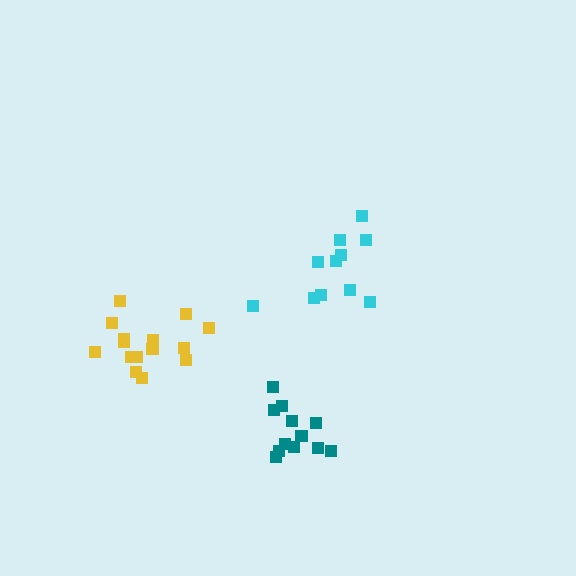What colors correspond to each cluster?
The clusters are colored: yellow, teal, cyan.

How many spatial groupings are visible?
There are 3 spatial groupings.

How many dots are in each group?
Group 1: 15 dots, Group 2: 12 dots, Group 3: 11 dots (38 total).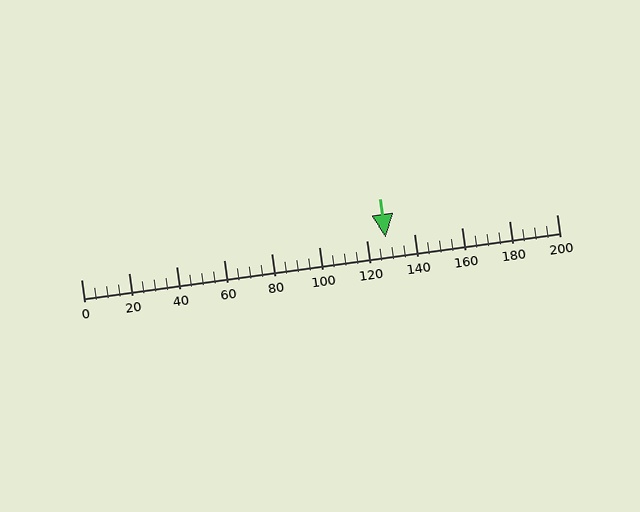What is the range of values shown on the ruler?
The ruler shows values from 0 to 200.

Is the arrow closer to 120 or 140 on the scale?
The arrow is closer to 120.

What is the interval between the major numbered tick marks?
The major tick marks are spaced 20 units apart.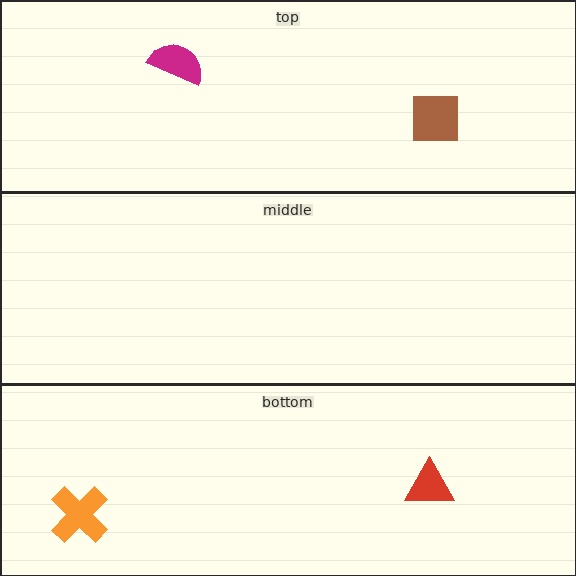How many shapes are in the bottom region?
2.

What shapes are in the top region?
The brown square, the magenta semicircle.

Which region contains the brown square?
The top region.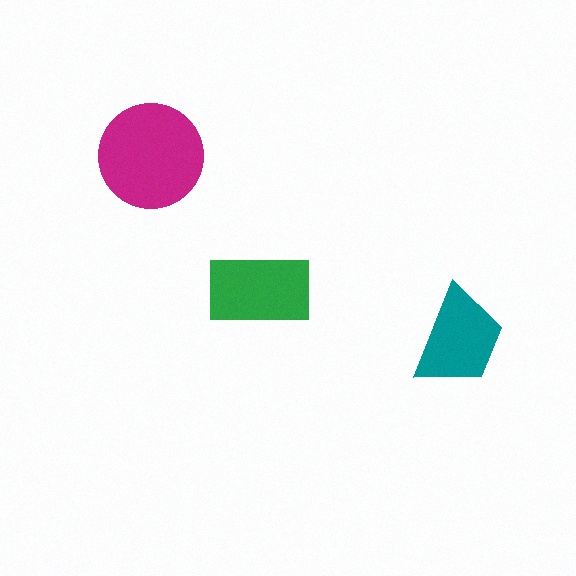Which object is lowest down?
The teal trapezoid is bottommost.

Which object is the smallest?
The teal trapezoid.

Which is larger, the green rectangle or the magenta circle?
The magenta circle.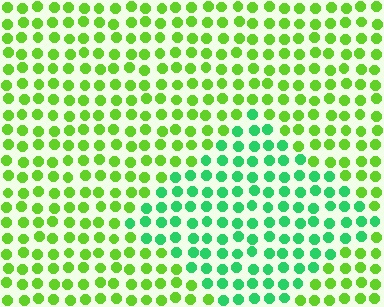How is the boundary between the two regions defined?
The boundary is defined purely by a slight shift in hue (about 43 degrees). Spacing, size, and orientation are identical on both sides.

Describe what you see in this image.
The image is filled with small lime elements in a uniform arrangement. A diamond-shaped region is visible where the elements are tinted to a slightly different hue, forming a subtle color boundary.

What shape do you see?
I see a diamond.